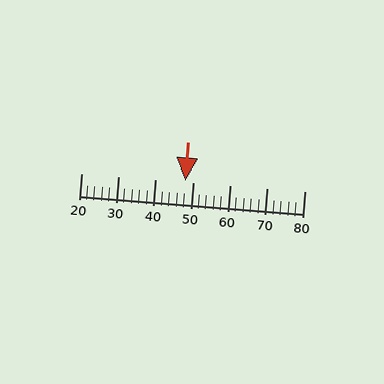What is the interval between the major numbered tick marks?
The major tick marks are spaced 10 units apart.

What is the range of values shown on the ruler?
The ruler shows values from 20 to 80.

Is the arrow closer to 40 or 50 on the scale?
The arrow is closer to 50.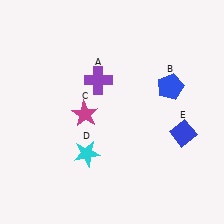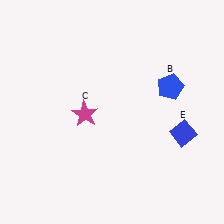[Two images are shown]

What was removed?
The cyan star (D), the purple cross (A) were removed in Image 2.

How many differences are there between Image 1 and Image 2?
There are 2 differences between the two images.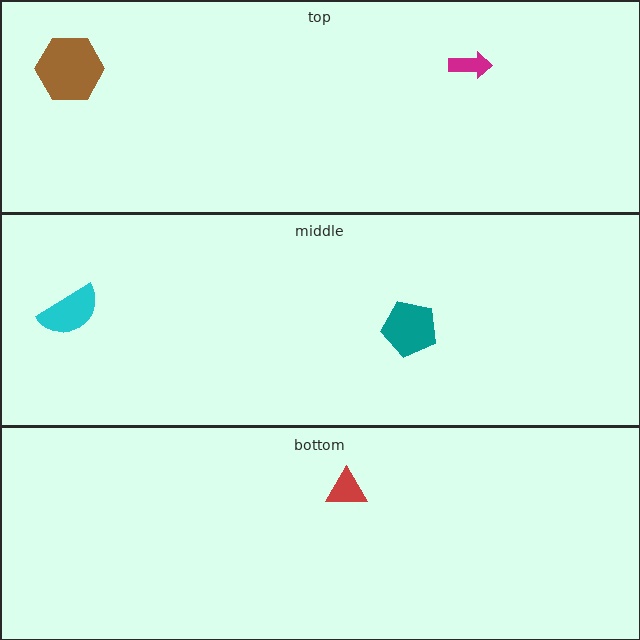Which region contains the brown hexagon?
The top region.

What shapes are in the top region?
The brown hexagon, the magenta arrow.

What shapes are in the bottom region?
The red triangle.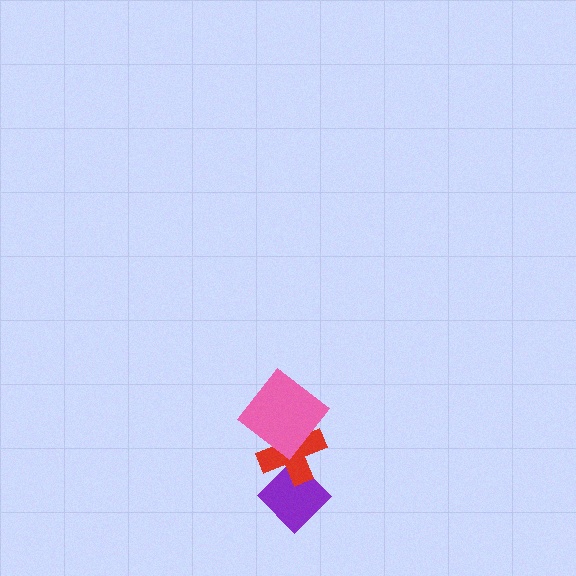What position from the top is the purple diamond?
The purple diamond is 3rd from the top.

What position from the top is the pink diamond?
The pink diamond is 1st from the top.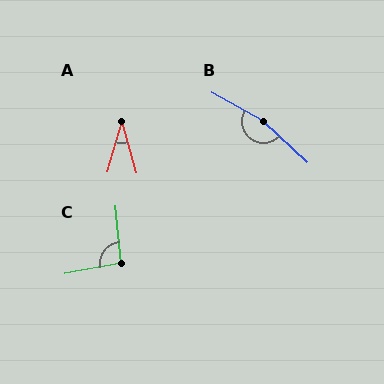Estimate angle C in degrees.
Approximately 96 degrees.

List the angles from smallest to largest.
A (32°), C (96°), B (166°).